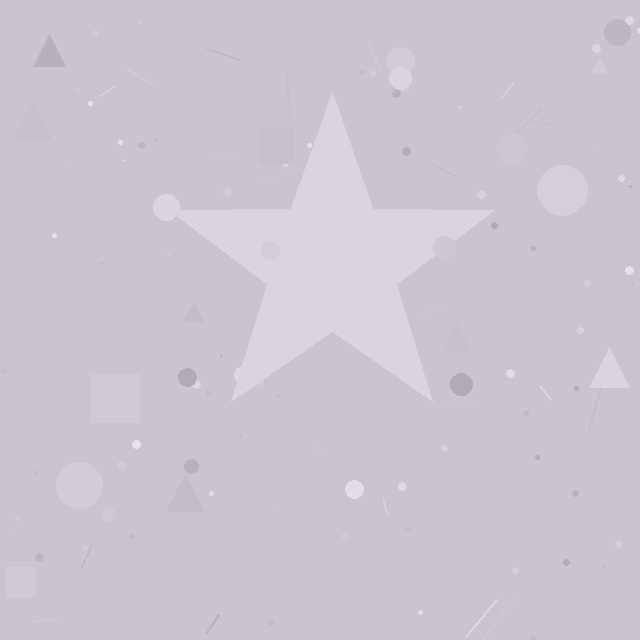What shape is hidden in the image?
A star is hidden in the image.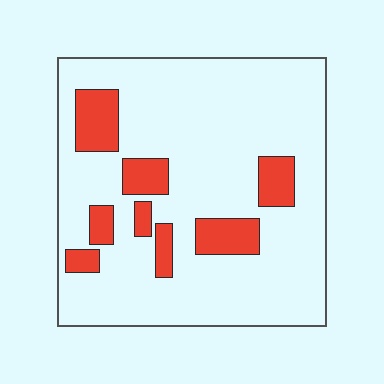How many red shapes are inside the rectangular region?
8.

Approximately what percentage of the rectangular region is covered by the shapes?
Approximately 15%.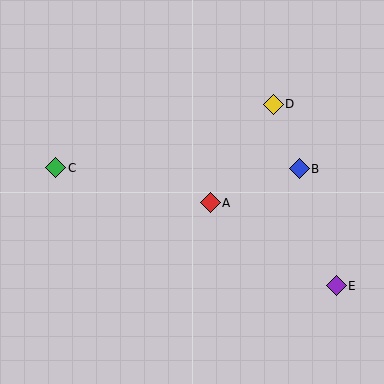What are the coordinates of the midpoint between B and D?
The midpoint between B and D is at (286, 137).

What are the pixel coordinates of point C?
Point C is at (56, 168).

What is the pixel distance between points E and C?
The distance between E and C is 304 pixels.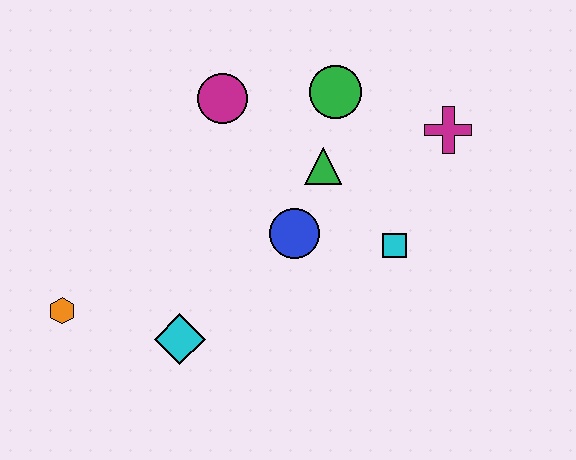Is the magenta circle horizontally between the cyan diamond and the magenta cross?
Yes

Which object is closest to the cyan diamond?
The orange hexagon is closest to the cyan diamond.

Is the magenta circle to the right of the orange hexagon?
Yes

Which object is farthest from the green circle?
The orange hexagon is farthest from the green circle.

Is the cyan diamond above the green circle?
No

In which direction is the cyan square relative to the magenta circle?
The cyan square is to the right of the magenta circle.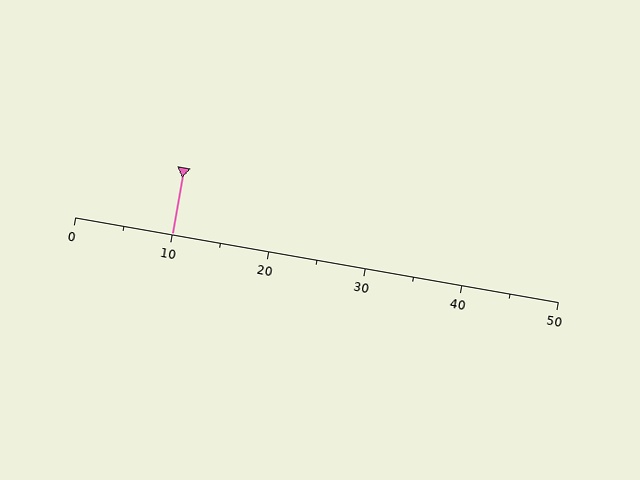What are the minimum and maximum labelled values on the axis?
The axis runs from 0 to 50.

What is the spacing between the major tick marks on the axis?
The major ticks are spaced 10 apart.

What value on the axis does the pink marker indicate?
The marker indicates approximately 10.